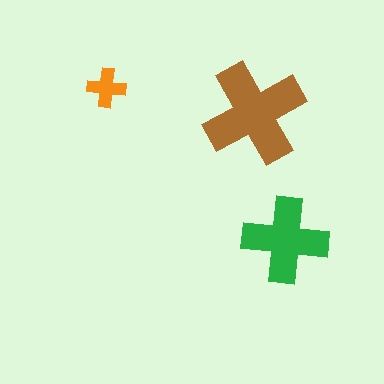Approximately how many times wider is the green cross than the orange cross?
About 2 times wider.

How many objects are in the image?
There are 3 objects in the image.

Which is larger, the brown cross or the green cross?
The brown one.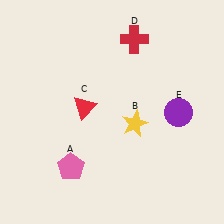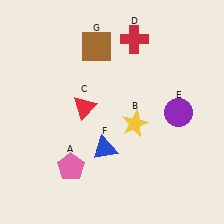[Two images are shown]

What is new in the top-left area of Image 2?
A brown square (G) was added in the top-left area of Image 2.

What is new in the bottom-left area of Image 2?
A blue triangle (F) was added in the bottom-left area of Image 2.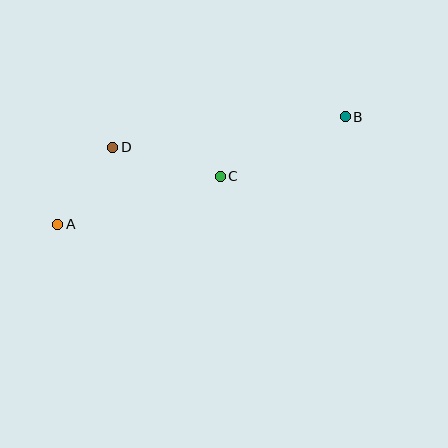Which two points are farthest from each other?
Points A and B are farthest from each other.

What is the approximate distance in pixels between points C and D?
The distance between C and D is approximately 111 pixels.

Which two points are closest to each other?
Points A and D are closest to each other.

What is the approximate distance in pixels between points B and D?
The distance between B and D is approximately 234 pixels.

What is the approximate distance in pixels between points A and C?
The distance between A and C is approximately 170 pixels.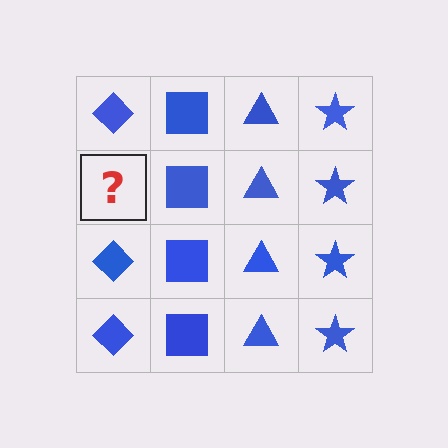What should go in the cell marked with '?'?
The missing cell should contain a blue diamond.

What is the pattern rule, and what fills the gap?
The rule is that each column has a consistent shape. The gap should be filled with a blue diamond.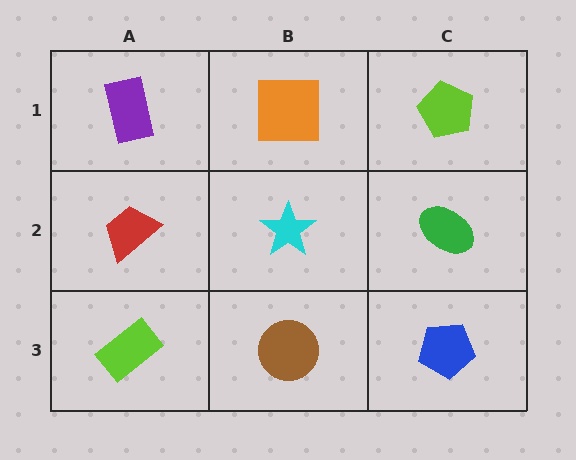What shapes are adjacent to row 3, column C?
A green ellipse (row 2, column C), a brown circle (row 3, column B).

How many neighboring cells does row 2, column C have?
3.